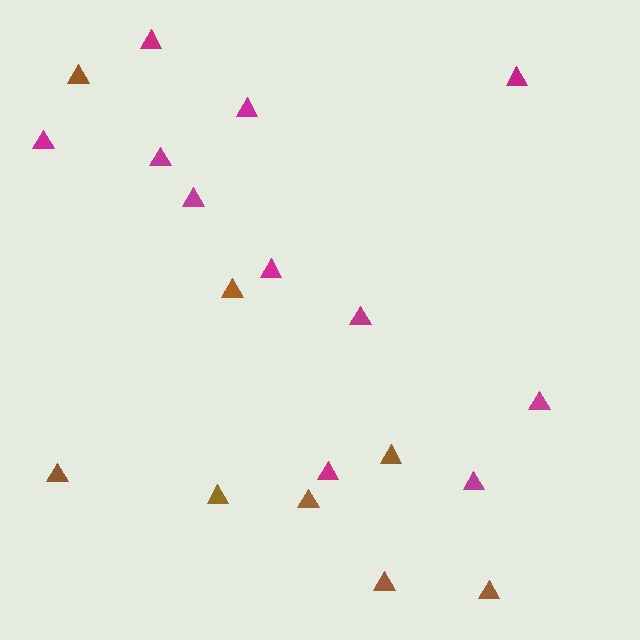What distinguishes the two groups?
There are 2 groups: one group of magenta triangles (11) and one group of brown triangles (8).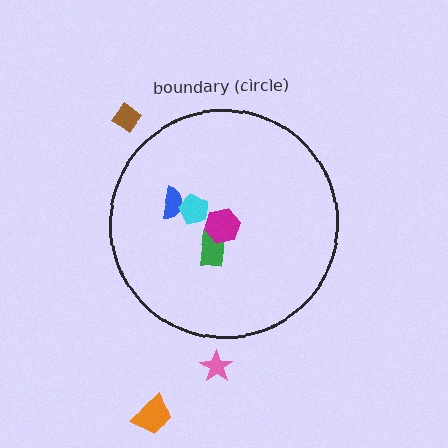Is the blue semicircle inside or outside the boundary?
Inside.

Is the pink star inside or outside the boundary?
Outside.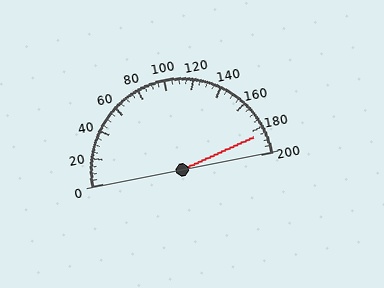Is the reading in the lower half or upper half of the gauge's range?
The reading is in the upper half of the range (0 to 200).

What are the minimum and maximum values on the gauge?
The gauge ranges from 0 to 200.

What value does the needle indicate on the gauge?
The needle indicates approximately 185.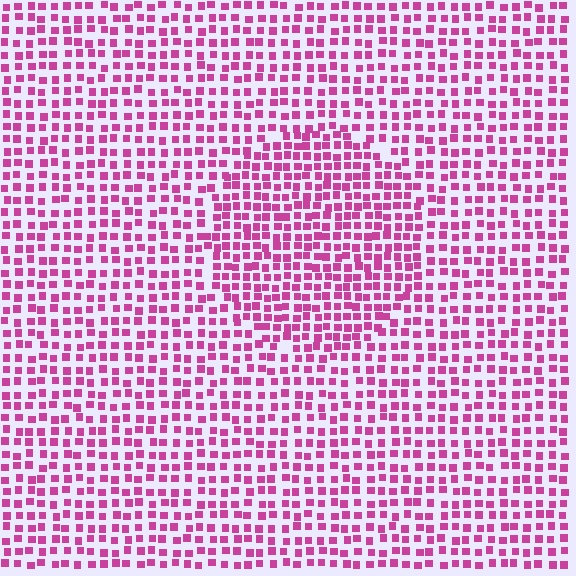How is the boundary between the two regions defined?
The boundary is defined by a change in element density (approximately 1.5x ratio). All elements are the same color, size, and shape.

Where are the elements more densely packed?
The elements are more densely packed inside the circle boundary.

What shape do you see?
I see a circle.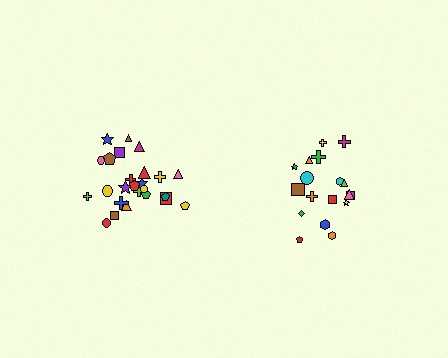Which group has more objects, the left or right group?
The left group.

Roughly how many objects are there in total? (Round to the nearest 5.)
Roughly 45 objects in total.